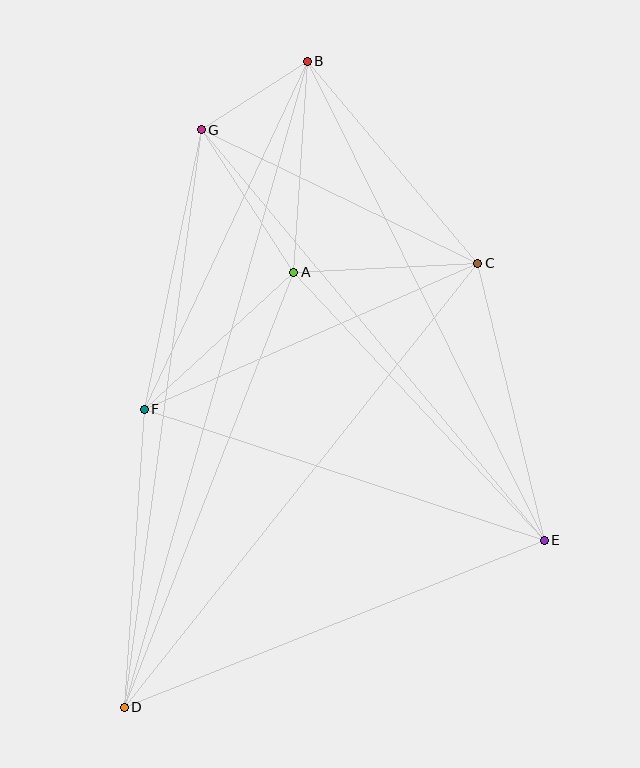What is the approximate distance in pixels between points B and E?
The distance between B and E is approximately 535 pixels.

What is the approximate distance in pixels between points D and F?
The distance between D and F is approximately 298 pixels.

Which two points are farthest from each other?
Points B and D are farthest from each other.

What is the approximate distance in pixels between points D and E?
The distance between D and E is approximately 452 pixels.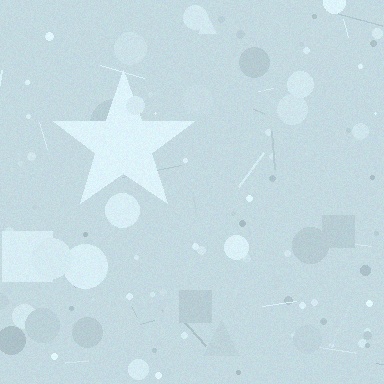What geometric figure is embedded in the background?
A star is embedded in the background.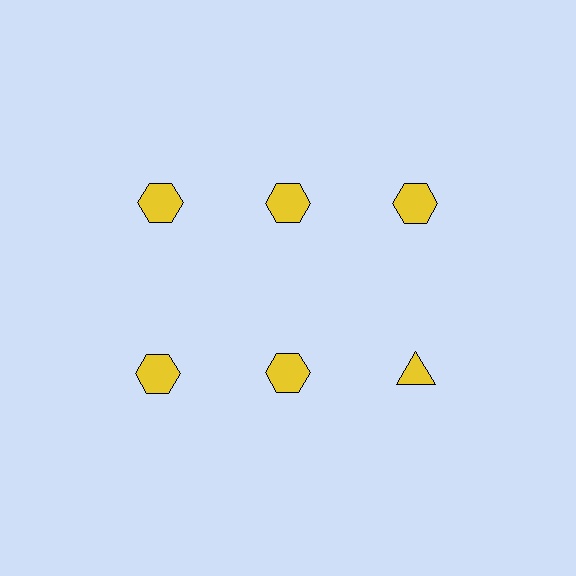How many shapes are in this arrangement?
There are 6 shapes arranged in a grid pattern.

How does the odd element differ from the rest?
It has a different shape: triangle instead of hexagon.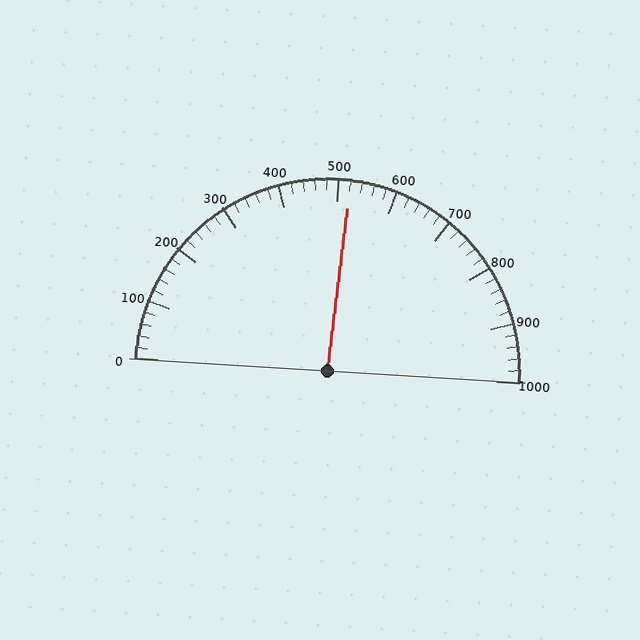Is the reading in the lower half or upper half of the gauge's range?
The reading is in the upper half of the range (0 to 1000).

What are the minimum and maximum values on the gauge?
The gauge ranges from 0 to 1000.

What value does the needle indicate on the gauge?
The needle indicates approximately 520.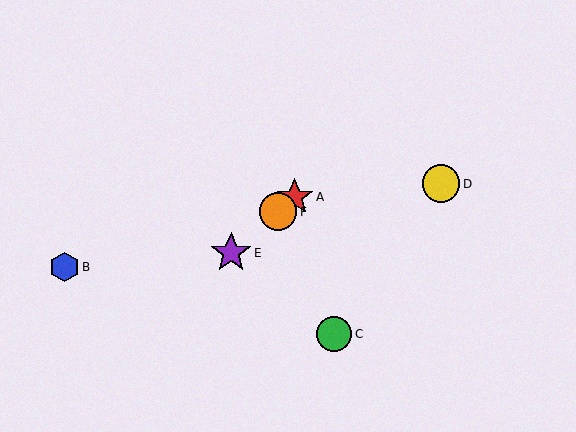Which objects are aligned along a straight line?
Objects A, E, F are aligned along a straight line.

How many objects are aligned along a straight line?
3 objects (A, E, F) are aligned along a straight line.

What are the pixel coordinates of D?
Object D is at (441, 184).